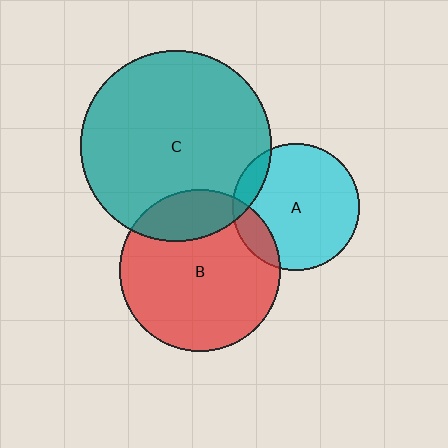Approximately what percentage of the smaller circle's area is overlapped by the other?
Approximately 10%.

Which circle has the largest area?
Circle C (teal).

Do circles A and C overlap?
Yes.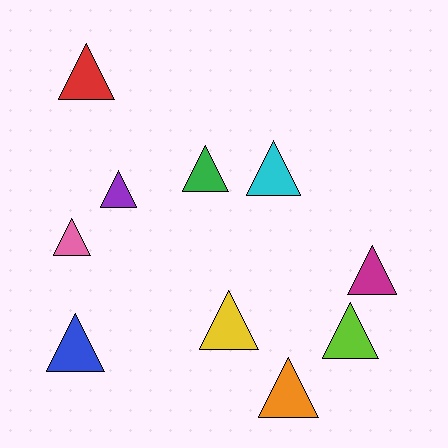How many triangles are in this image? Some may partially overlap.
There are 10 triangles.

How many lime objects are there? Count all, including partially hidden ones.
There is 1 lime object.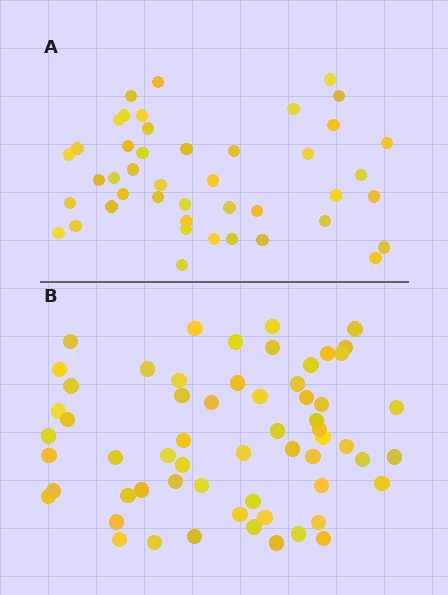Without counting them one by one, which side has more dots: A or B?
Region B (the bottom region) has more dots.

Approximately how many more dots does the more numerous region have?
Region B has approximately 15 more dots than region A.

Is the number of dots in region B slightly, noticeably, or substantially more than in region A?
Region B has noticeably more, but not dramatically so. The ratio is roughly 1.4 to 1.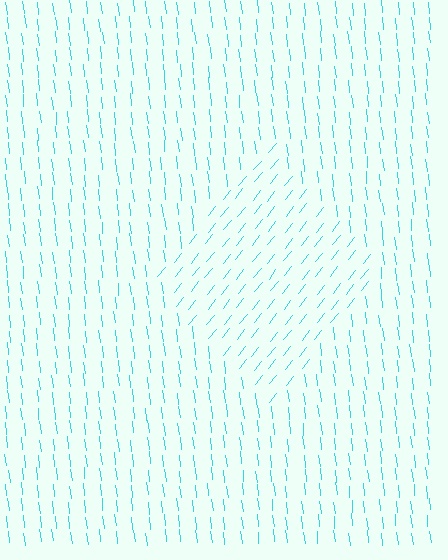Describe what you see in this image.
The image is filled with small cyan line segments. A diamond region in the image has lines oriented differently from the surrounding lines, creating a visible texture boundary.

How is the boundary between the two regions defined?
The boundary is defined purely by a change in line orientation (approximately 45 degrees difference). All lines are the same color and thickness.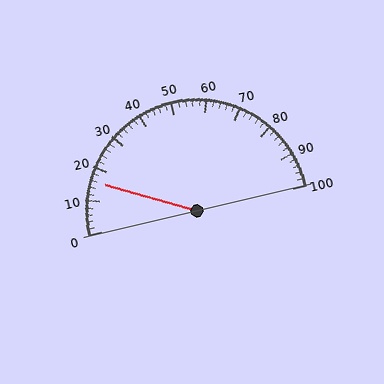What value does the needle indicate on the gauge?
The needle indicates approximately 16.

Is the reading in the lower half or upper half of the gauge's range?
The reading is in the lower half of the range (0 to 100).